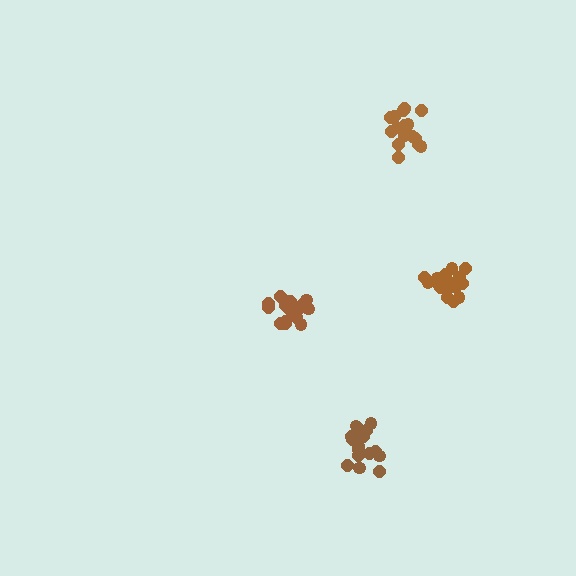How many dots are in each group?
Group 1: 17 dots, Group 2: 18 dots, Group 3: 16 dots, Group 4: 18 dots (69 total).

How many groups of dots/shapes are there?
There are 4 groups.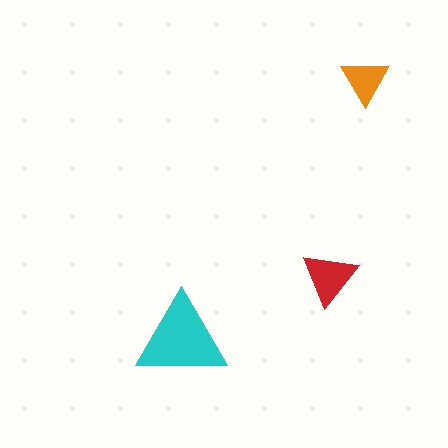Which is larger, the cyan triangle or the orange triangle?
The cyan one.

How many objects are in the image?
There are 3 objects in the image.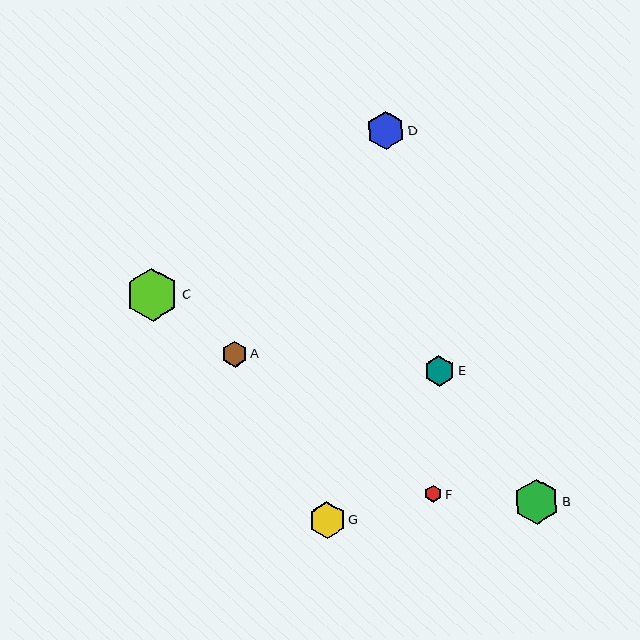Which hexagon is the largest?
Hexagon C is the largest with a size of approximately 53 pixels.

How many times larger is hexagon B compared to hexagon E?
Hexagon B is approximately 1.5 times the size of hexagon E.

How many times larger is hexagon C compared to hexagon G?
Hexagon C is approximately 1.5 times the size of hexagon G.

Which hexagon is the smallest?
Hexagon F is the smallest with a size of approximately 17 pixels.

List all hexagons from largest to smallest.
From largest to smallest: C, B, D, G, E, A, F.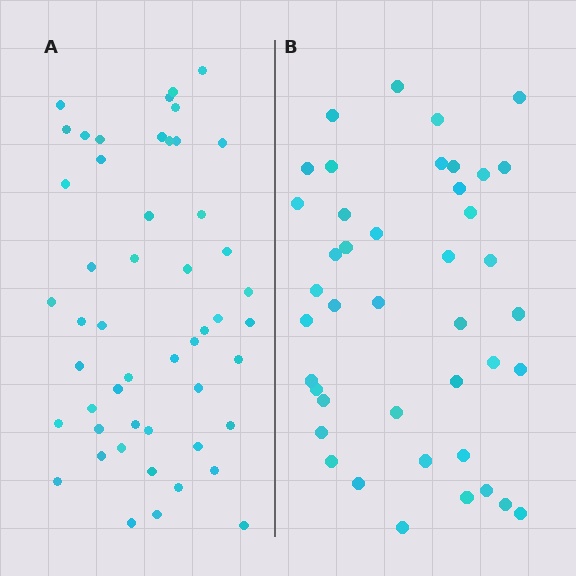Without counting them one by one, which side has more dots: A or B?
Region A (the left region) has more dots.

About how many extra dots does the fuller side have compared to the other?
Region A has roughly 8 or so more dots than region B.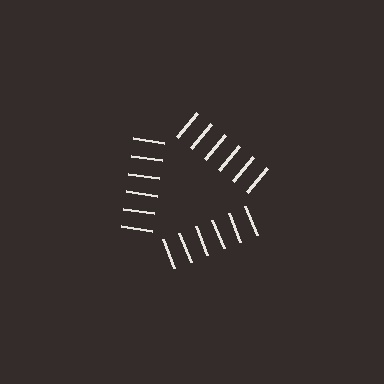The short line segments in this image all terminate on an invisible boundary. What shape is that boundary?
An illusory triangle — the line segments terminate on its edges but no continuous stroke is drawn.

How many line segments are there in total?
18 — 6 along each of the 3 edges.